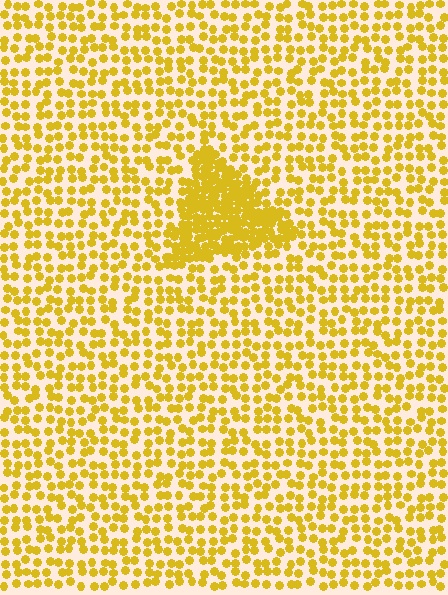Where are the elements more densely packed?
The elements are more densely packed inside the triangle boundary.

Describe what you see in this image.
The image contains small yellow elements arranged at two different densities. A triangle-shaped region is visible where the elements are more densely packed than the surrounding area.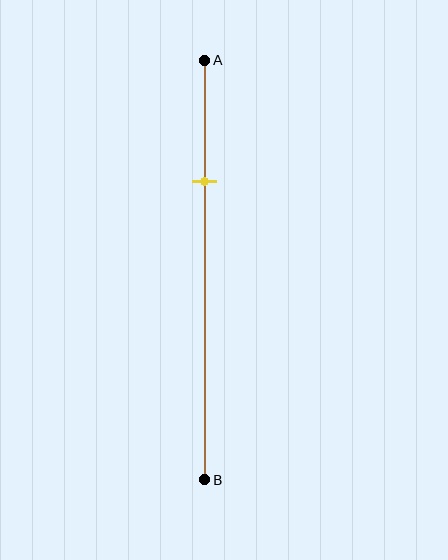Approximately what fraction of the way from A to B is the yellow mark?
The yellow mark is approximately 30% of the way from A to B.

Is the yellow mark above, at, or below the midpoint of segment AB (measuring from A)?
The yellow mark is above the midpoint of segment AB.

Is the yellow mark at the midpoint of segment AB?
No, the mark is at about 30% from A, not at the 50% midpoint.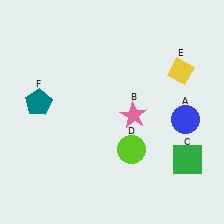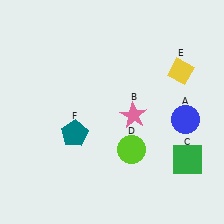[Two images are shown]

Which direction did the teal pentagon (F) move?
The teal pentagon (F) moved right.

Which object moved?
The teal pentagon (F) moved right.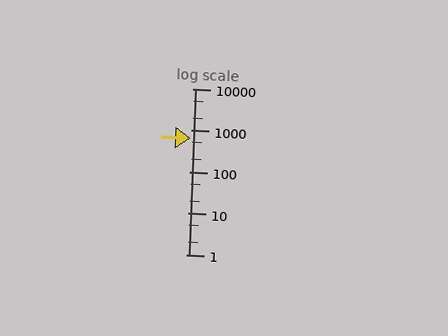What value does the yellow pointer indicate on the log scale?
The pointer indicates approximately 640.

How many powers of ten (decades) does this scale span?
The scale spans 4 decades, from 1 to 10000.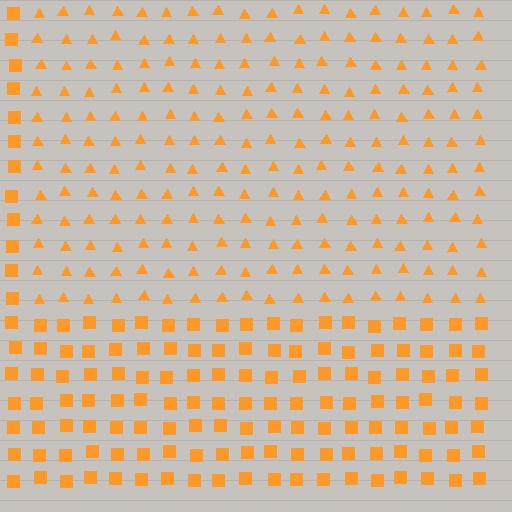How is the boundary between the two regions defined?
The boundary is defined by a change in element shape: triangles inside vs. squares outside. All elements share the same color and spacing.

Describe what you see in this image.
The image is filled with small orange elements arranged in a uniform grid. A rectangle-shaped region contains triangles, while the surrounding area contains squares. The boundary is defined purely by the change in element shape.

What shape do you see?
I see a rectangle.